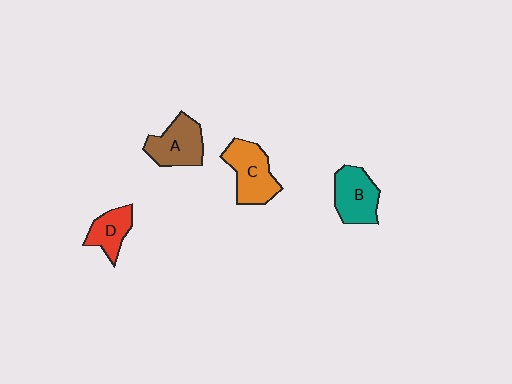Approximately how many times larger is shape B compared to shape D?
Approximately 1.4 times.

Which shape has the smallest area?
Shape D (red).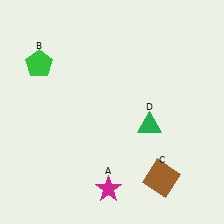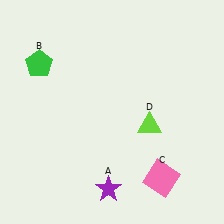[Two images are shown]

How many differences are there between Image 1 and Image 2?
There are 3 differences between the two images.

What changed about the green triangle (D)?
In Image 1, D is green. In Image 2, it changed to lime.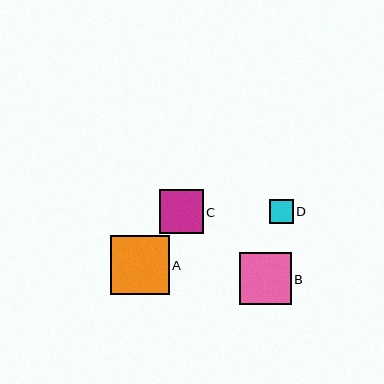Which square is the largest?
Square A is the largest with a size of approximately 59 pixels.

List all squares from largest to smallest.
From largest to smallest: A, B, C, D.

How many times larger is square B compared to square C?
Square B is approximately 1.2 times the size of square C.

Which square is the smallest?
Square D is the smallest with a size of approximately 23 pixels.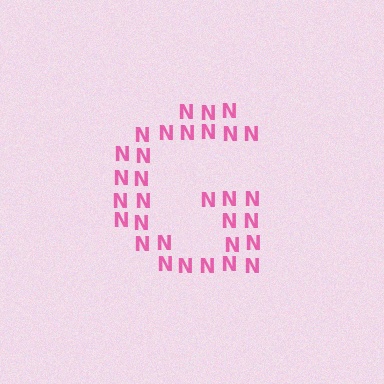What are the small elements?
The small elements are letter N's.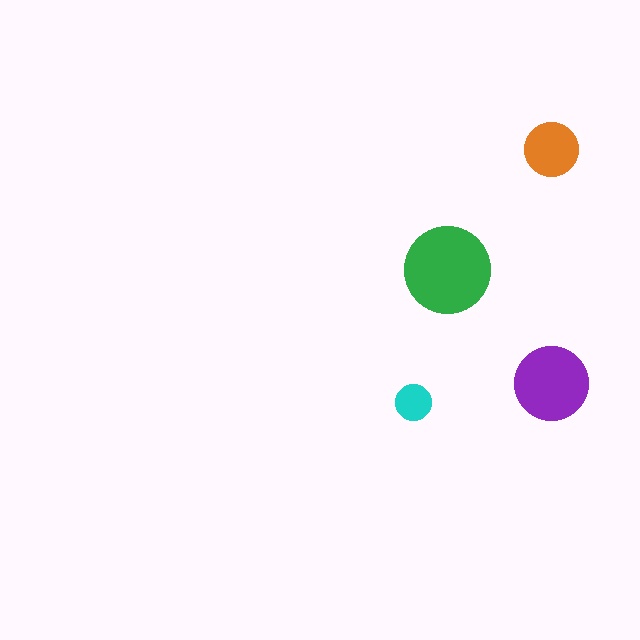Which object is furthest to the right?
The orange circle is rightmost.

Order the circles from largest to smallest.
the green one, the purple one, the orange one, the cyan one.